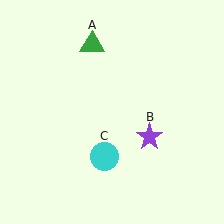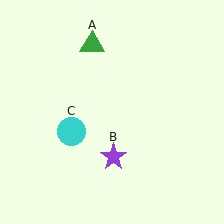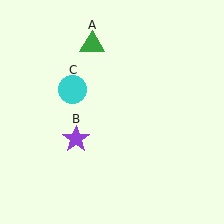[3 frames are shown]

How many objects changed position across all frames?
2 objects changed position: purple star (object B), cyan circle (object C).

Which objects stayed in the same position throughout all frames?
Green triangle (object A) remained stationary.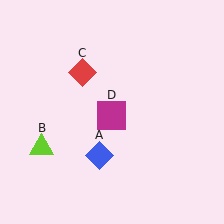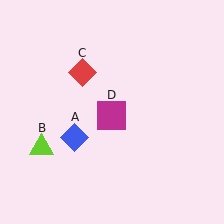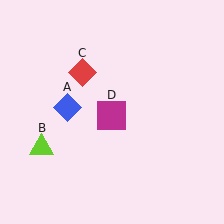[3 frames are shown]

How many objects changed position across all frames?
1 object changed position: blue diamond (object A).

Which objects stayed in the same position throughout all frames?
Lime triangle (object B) and red diamond (object C) and magenta square (object D) remained stationary.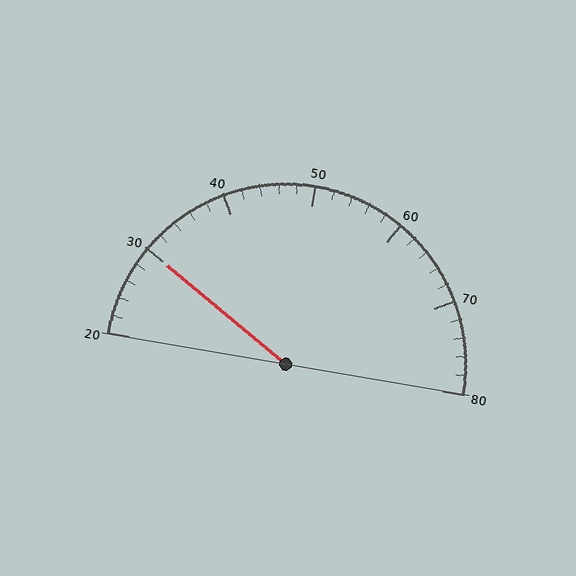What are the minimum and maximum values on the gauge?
The gauge ranges from 20 to 80.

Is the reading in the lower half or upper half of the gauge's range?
The reading is in the lower half of the range (20 to 80).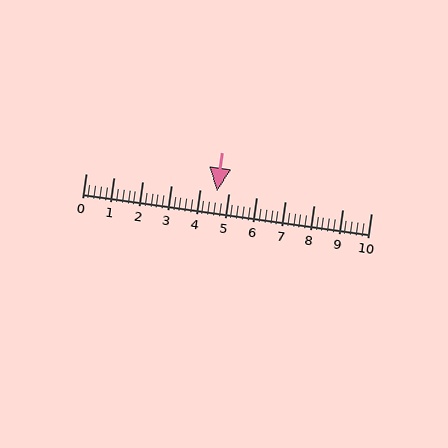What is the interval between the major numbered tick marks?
The major tick marks are spaced 1 units apart.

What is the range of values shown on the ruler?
The ruler shows values from 0 to 10.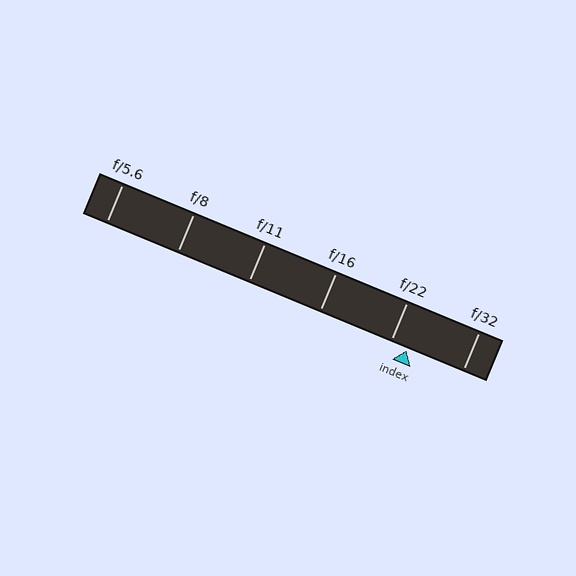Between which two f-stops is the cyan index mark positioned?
The index mark is between f/22 and f/32.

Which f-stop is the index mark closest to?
The index mark is closest to f/22.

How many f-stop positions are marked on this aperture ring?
There are 6 f-stop positions marked.